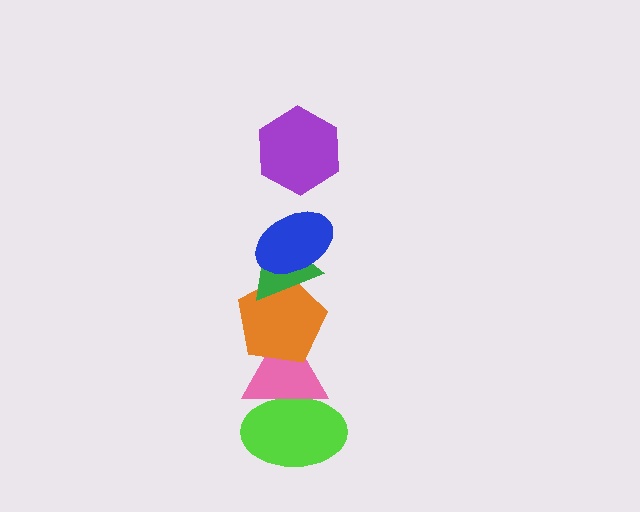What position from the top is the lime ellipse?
The lime ellipse is 6th from the top.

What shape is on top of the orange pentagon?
The green triangle is on top of the orange pentagon.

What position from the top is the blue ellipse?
The blue ellipse is 2nd from the top.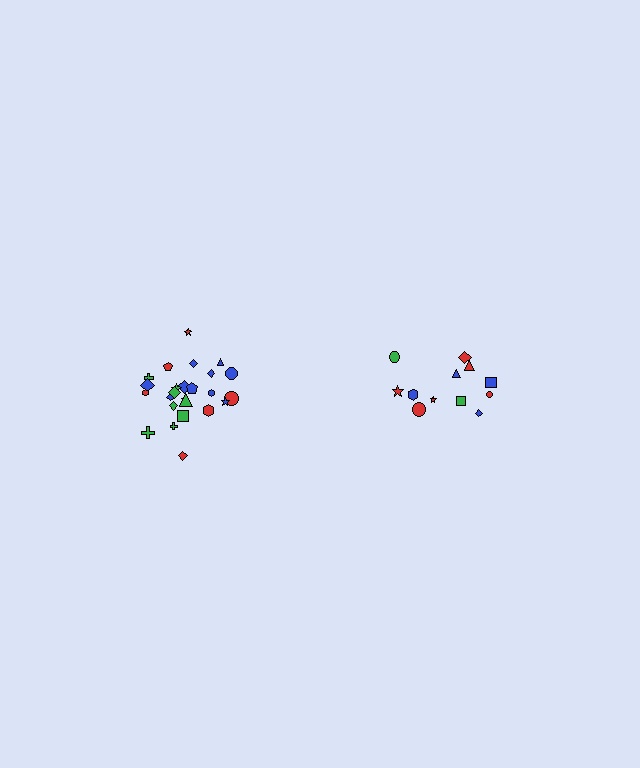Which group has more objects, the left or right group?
The left group.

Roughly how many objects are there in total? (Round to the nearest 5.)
Roughly 35 objects in total.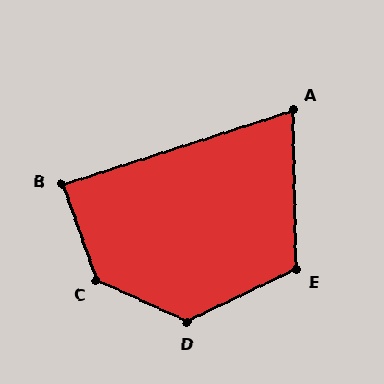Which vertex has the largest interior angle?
C, at approximately 134 degrees.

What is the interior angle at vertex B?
Approximately 88 degrees (approximately right).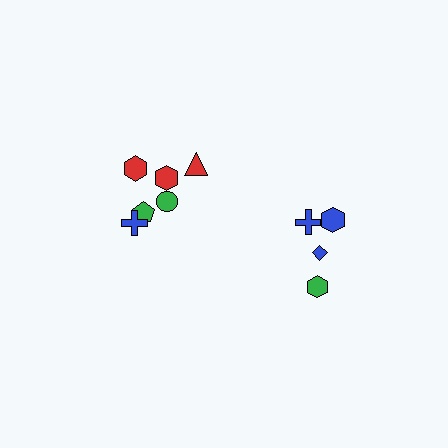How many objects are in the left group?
There are 6 objects.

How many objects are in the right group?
There are 4 objects.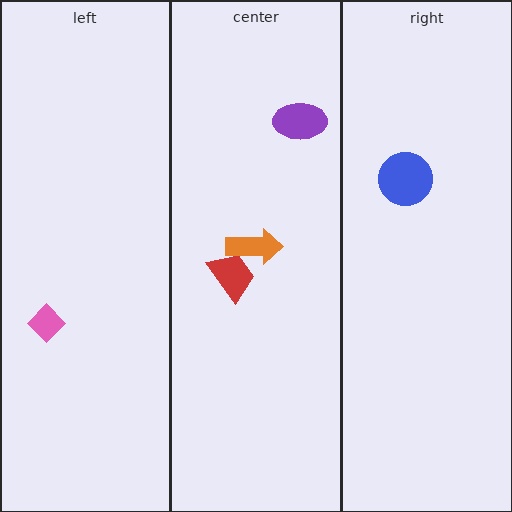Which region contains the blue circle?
The right region.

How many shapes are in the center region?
3.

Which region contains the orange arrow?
The center region.